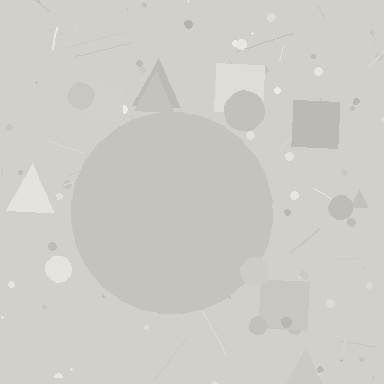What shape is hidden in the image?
A circle is hidden in the image.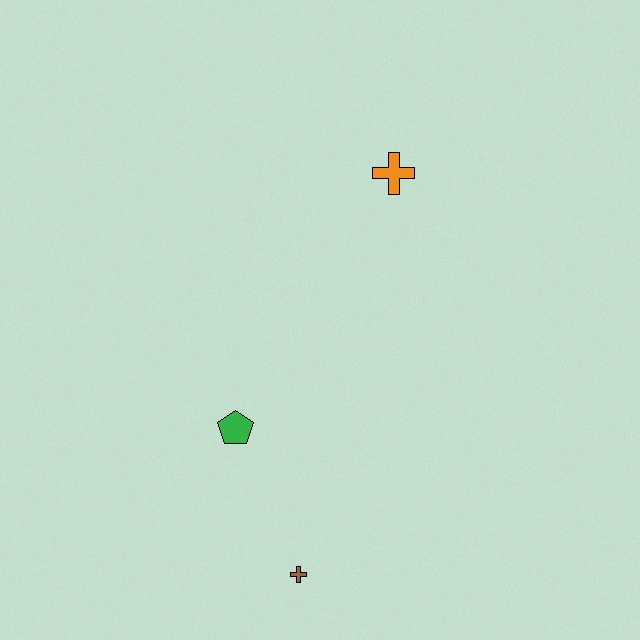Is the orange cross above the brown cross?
Yes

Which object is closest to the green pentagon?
The brown cross is closest to the green pentagon.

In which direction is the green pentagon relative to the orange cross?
The green pentagon is below the orange cross.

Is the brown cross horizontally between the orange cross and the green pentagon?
Yes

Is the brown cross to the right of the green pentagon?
Yes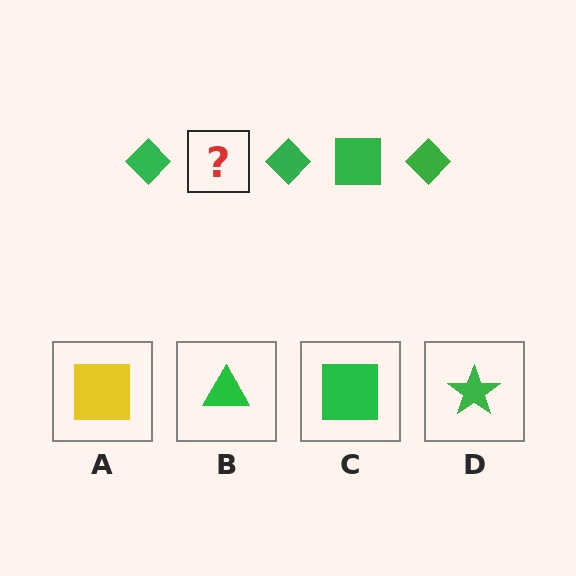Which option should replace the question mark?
Option C.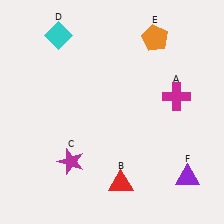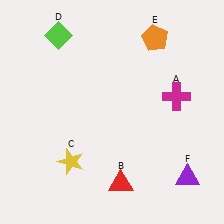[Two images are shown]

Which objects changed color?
C changed from magenta to yellow. D changed from cyan to lime.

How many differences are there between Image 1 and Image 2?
There are 2 differences between the two images.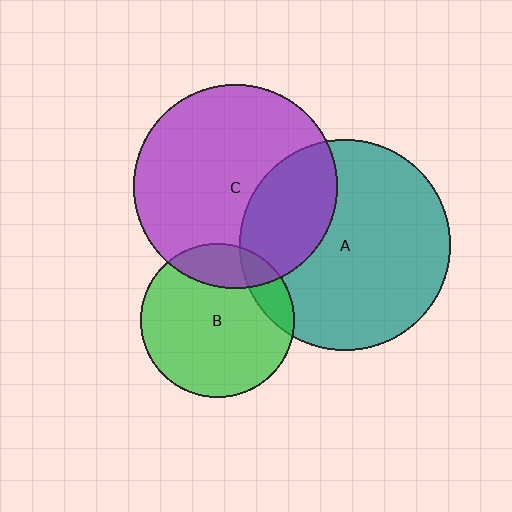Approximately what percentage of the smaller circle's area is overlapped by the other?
Approximately 30%.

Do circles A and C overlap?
Yes.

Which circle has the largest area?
Circle A (teal).